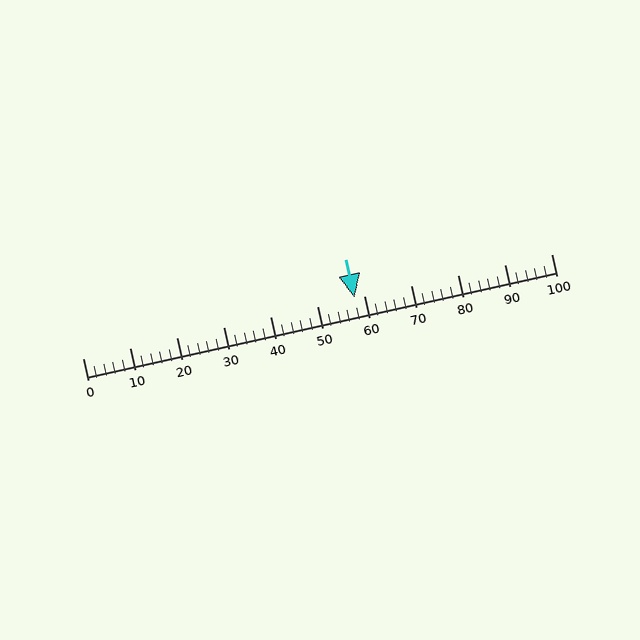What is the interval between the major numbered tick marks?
The major tick marks are spaced 10 units apart.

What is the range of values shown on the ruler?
The ruler shows values from 0 to 100.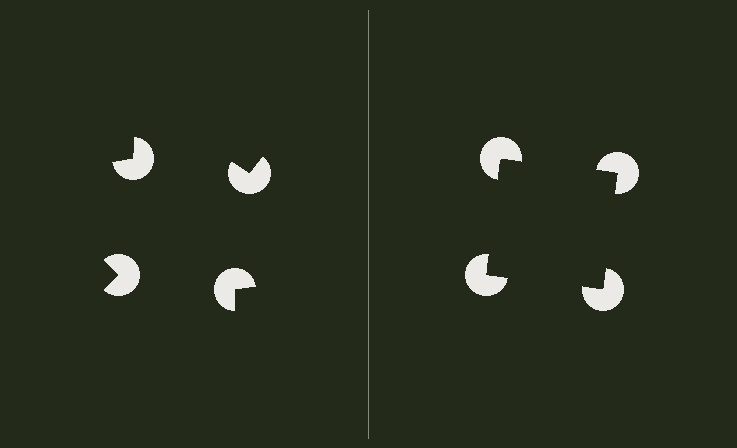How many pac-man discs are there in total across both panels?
8 — 4 on each side.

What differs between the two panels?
The pac-man discs are positioned identically on both sides; only the wedge orientations differ. On the right they align to a square; on the left they are misaligned.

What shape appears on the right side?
An illusory square.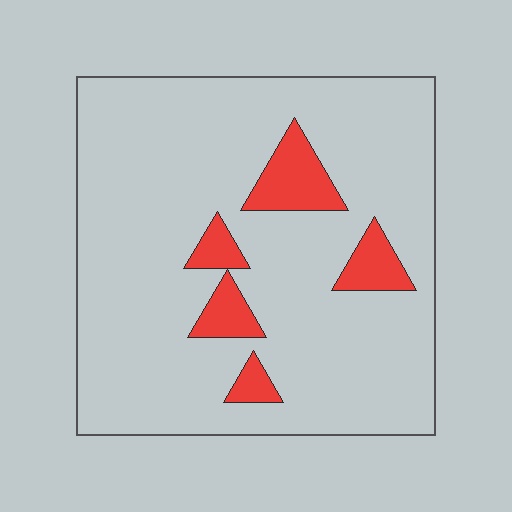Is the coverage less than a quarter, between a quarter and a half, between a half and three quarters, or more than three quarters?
Less than a quarter.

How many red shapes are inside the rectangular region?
5.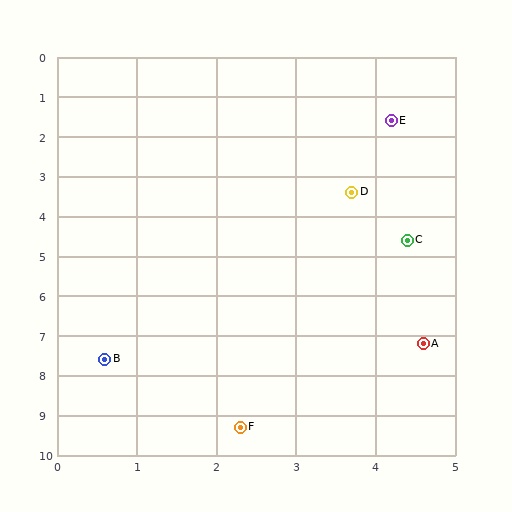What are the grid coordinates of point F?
Point F is at approximately (2.3, 9.3).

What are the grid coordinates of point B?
Point B is at approximately (0.6, 7.6).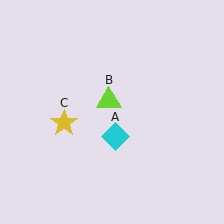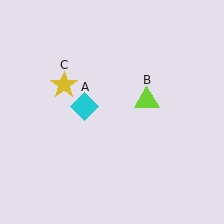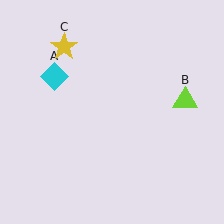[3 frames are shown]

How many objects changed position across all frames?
3 objects changed position: cyan diamond (object A), lime triangle (object B), yellow star (object C).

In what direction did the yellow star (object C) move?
The yellow star (object C) moved up.